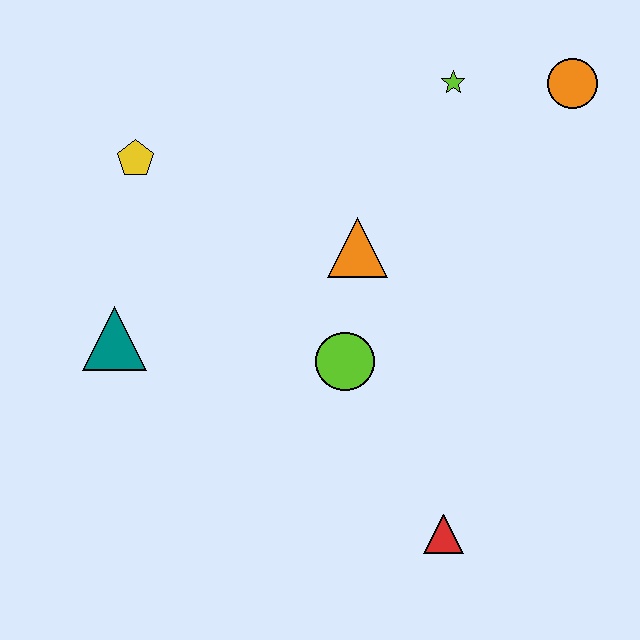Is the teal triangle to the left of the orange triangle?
Yes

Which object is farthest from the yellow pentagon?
The red triangle is farthest from the yellow pentagon.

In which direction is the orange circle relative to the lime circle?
The orange circle is above the lime circle.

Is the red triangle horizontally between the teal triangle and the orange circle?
Yes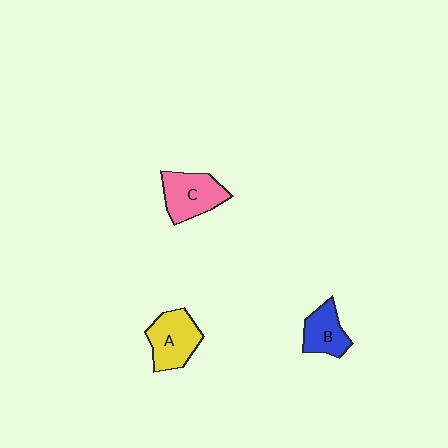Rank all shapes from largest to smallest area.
From largest to smallest: A (yellow), C (pink), B (blue).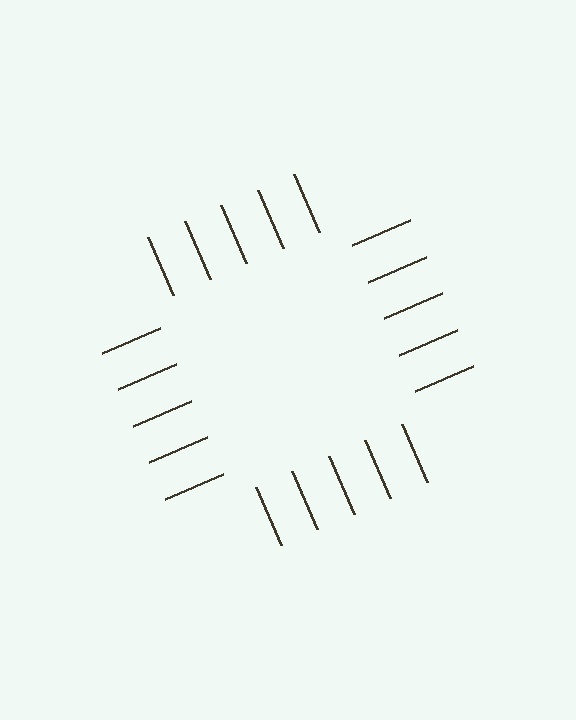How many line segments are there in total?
20 — 5 along each of the 4 edges.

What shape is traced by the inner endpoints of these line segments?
An illusory square — the line segments terminate on its edges but no continuous stroke is drawn.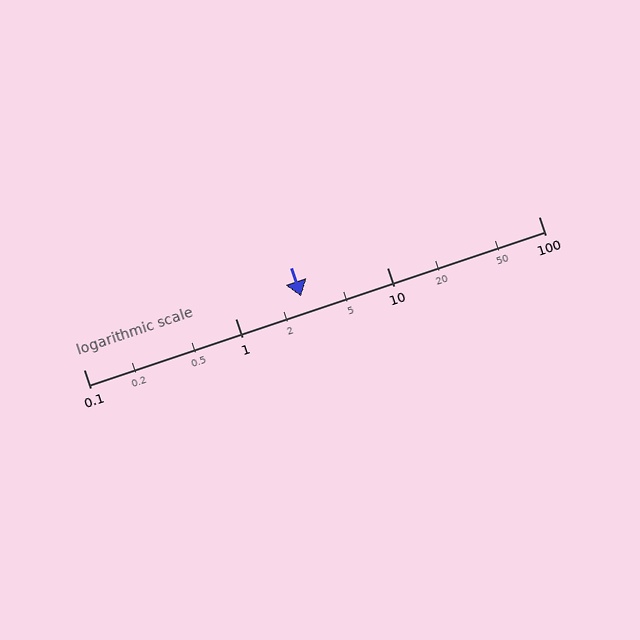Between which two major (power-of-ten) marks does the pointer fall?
The pointer is between 1 and 10.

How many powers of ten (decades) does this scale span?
The scale spans 3 decades, from 0.1 to 100.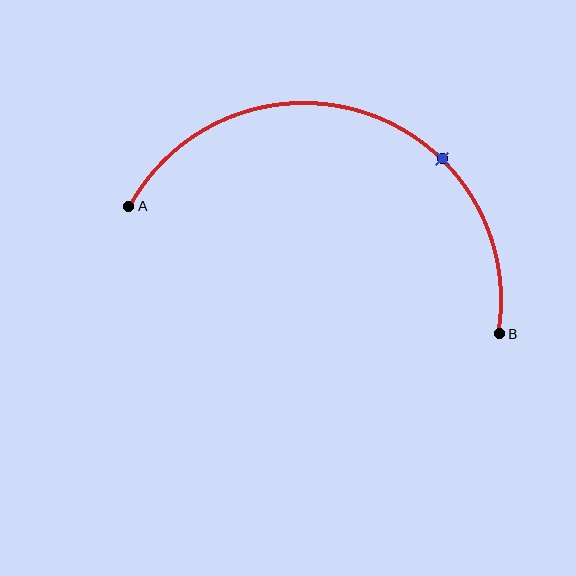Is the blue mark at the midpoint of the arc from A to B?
No. The blue mark lies on the arc but is closer to endpoint B. The arc midpoint would be at the point on the curve equidistant along the arc from both A and B.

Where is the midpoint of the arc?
The arc midpoint is the point on the curve farthest from the straight line joining A and B. It sits above that line.